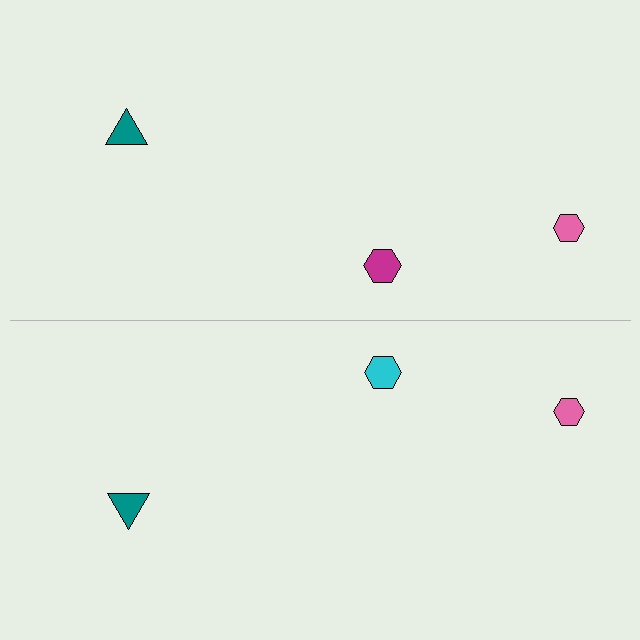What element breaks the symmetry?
The cyan hexagon on the bottom side breaks the symmetry — its mirror counterpart is magenta.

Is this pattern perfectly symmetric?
No, the pattern is not perfectly symmetric. The cyan hexagon on the bottom side breaks the symmetry — its mirror counterpart is magenta.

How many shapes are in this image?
There are 6 shapes in this image.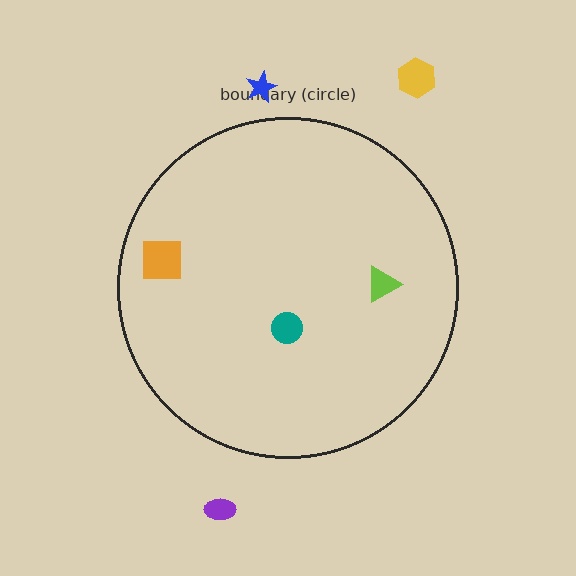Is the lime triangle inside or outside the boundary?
Inside.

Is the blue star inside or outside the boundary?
Outside.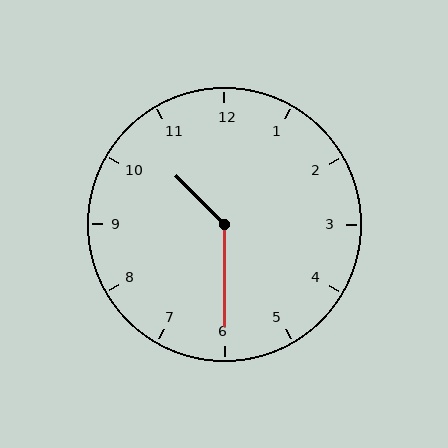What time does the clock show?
10:30.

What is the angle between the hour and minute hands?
Approximately 135 degrees.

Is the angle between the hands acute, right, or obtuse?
It is obtuse.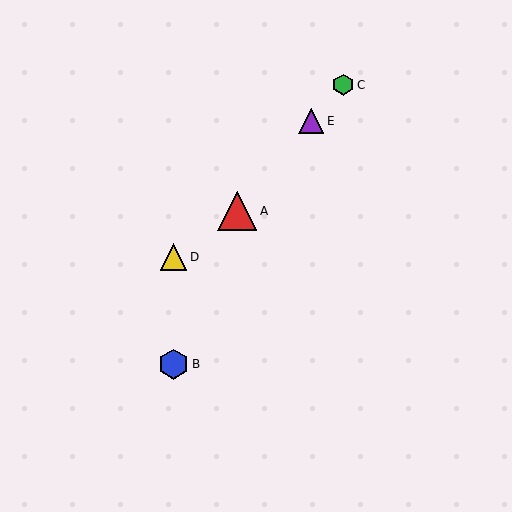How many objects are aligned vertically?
2 objects (B, D) are aligned vertically.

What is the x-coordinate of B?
Object B is at x≈174.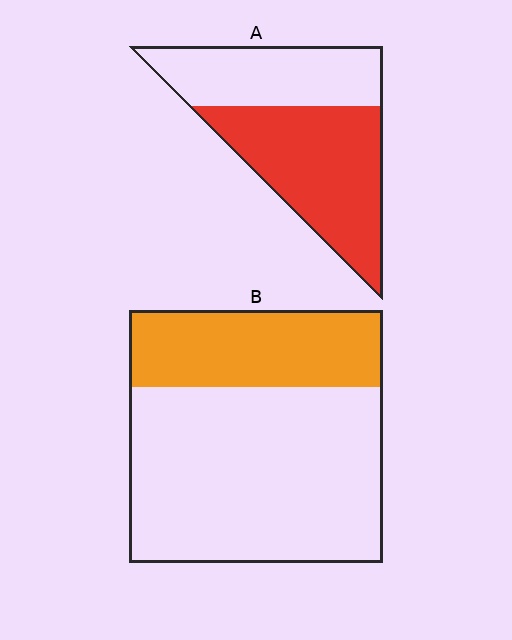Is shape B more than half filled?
No.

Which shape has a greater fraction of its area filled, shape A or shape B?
Shape A.